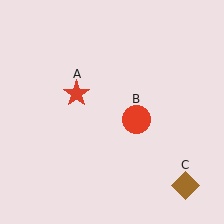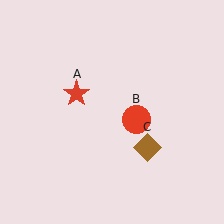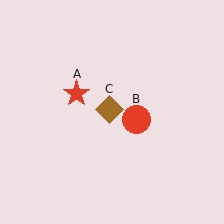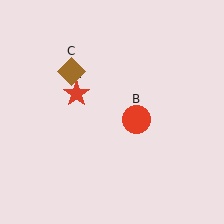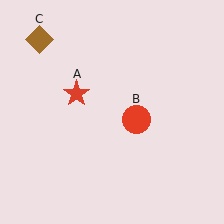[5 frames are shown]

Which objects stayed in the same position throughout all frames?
Red star (object A) and red circle (object B) remained stationary.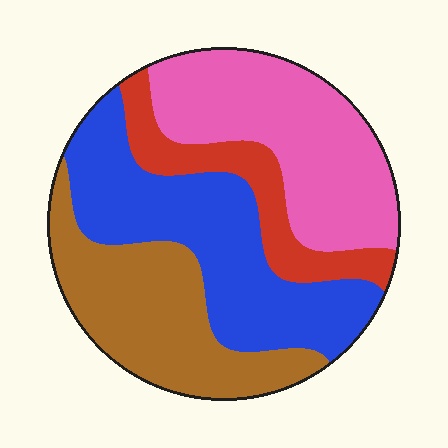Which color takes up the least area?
Red, at roughly 15%.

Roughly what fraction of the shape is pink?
Pink takes up between a sixth and a third of the shape.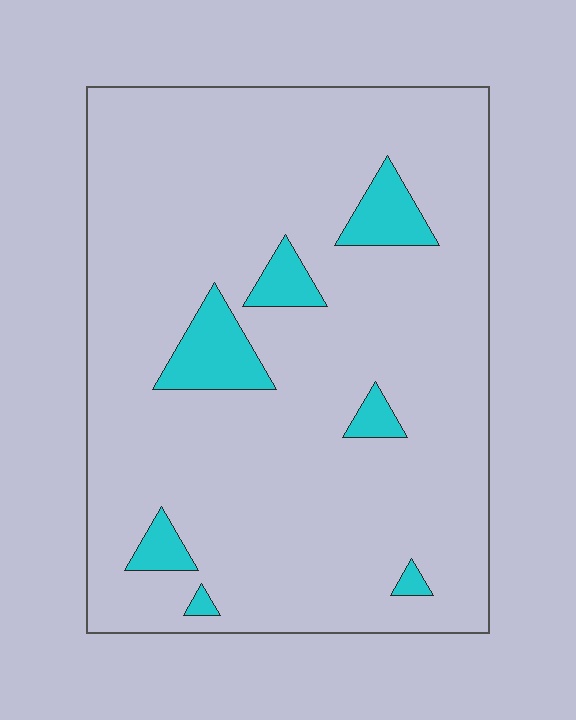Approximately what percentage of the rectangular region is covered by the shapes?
Approximately 10%.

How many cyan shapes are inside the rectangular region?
7.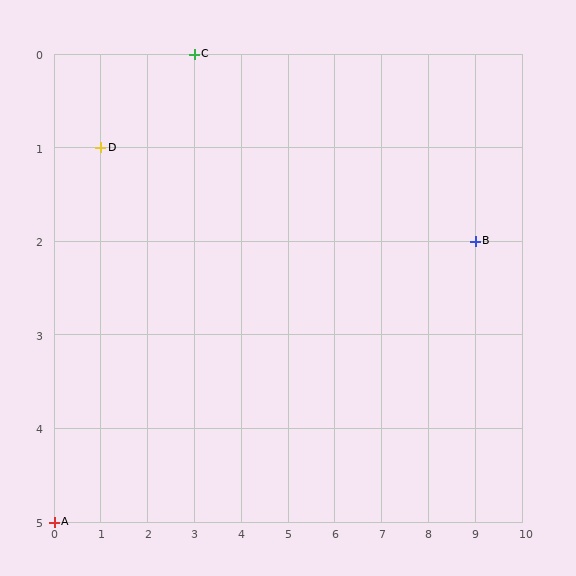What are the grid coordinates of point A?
Point A is at grid coordinates (0, 5).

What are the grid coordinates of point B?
Point B is at grid coordinates (9, 2).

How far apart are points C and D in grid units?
Points C and D are 2 columns and 1 row apart (about 2.2 grid units diagonally).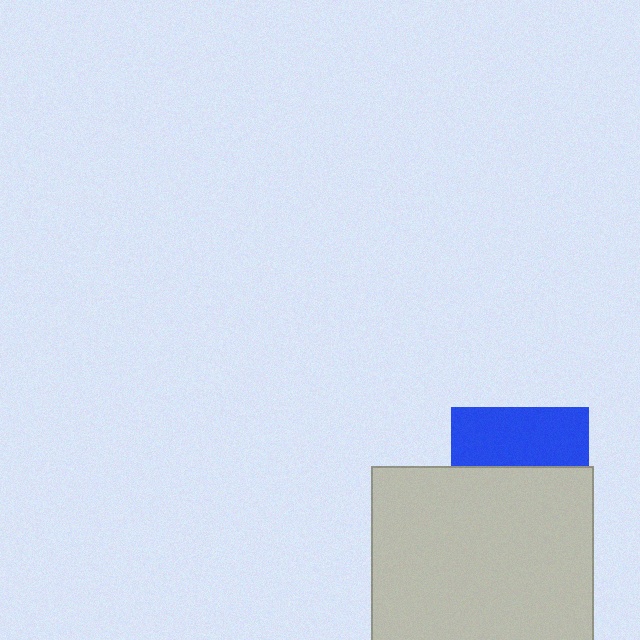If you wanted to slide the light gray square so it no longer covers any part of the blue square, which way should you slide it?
Slide it down — that is the most direct way to separate the two shapes.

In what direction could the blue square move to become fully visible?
The blue square could move up. That would shift it out from behind the light gray square entirely.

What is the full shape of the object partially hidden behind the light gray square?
The partially hidden object is a blue square.